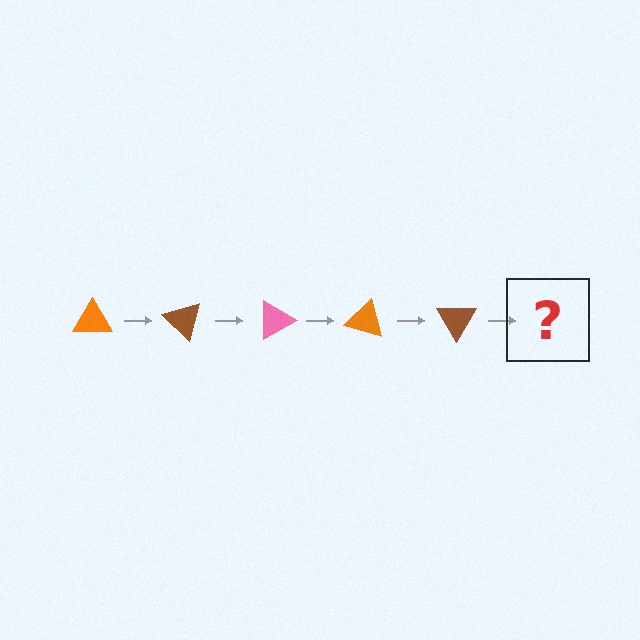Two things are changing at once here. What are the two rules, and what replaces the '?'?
The two rules are that it rotates 45 degrees each step and the color cycles through orange, brown, and pink. The '?' should be a pink triangle, rotated 225 degrees from the start.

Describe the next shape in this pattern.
It should be a pink triangle, rotated 225 degrees from the start.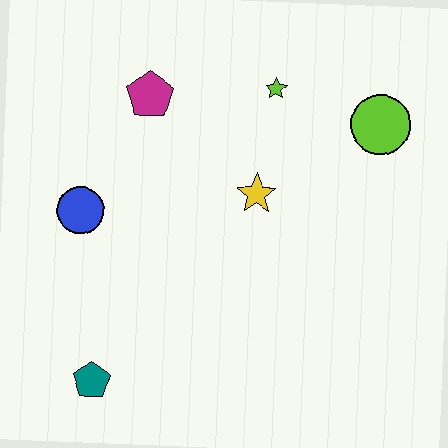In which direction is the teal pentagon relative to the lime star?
The teal pentagon is below the lime star.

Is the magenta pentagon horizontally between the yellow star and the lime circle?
No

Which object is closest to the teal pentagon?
The blue circle is closest to the teal pentagon.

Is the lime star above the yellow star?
Yes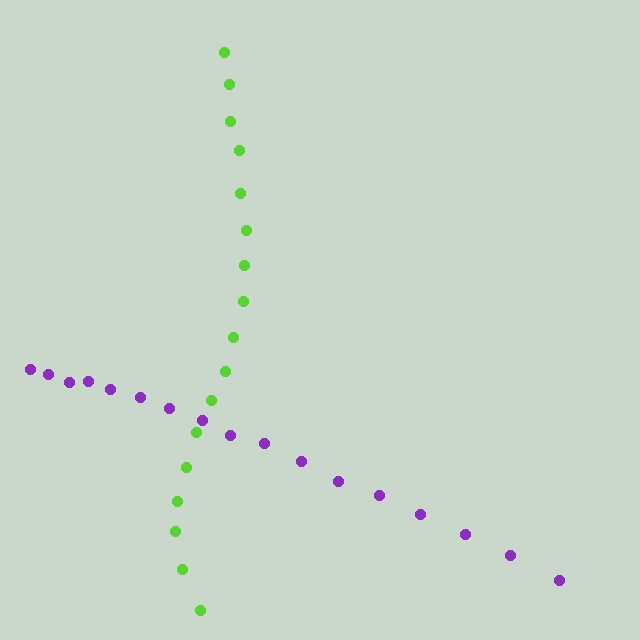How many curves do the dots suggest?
There are 2 distinct paths.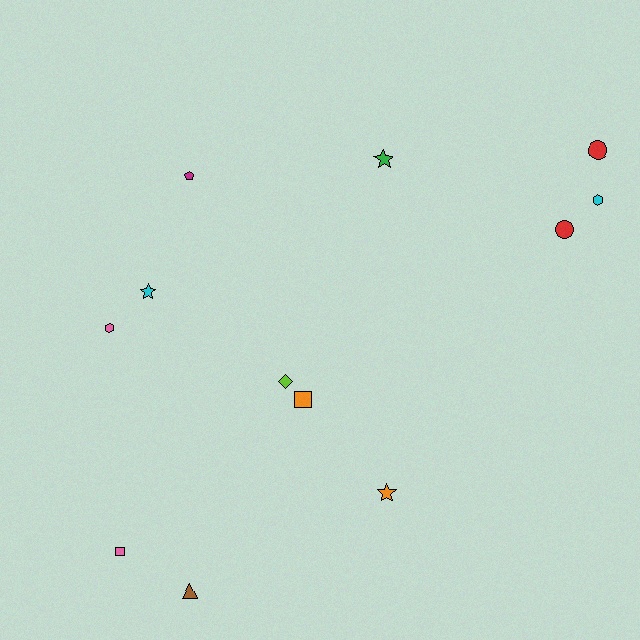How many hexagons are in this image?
There are 2 hexagons.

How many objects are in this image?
There are 12 objects.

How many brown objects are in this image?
There is 1 brown object.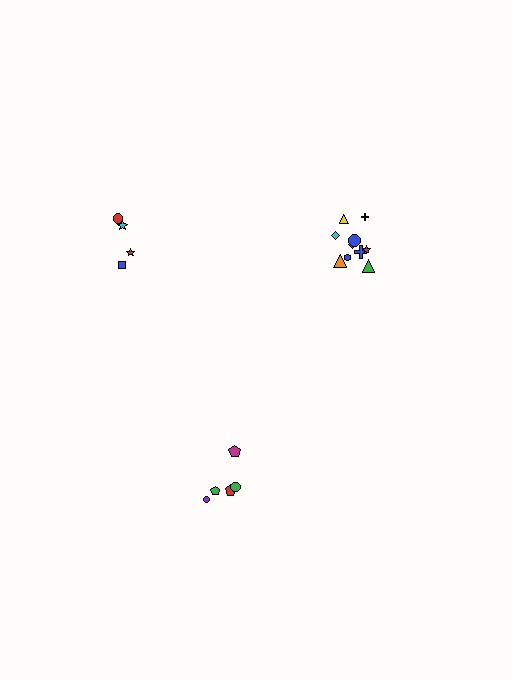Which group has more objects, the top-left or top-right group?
The top-right group.